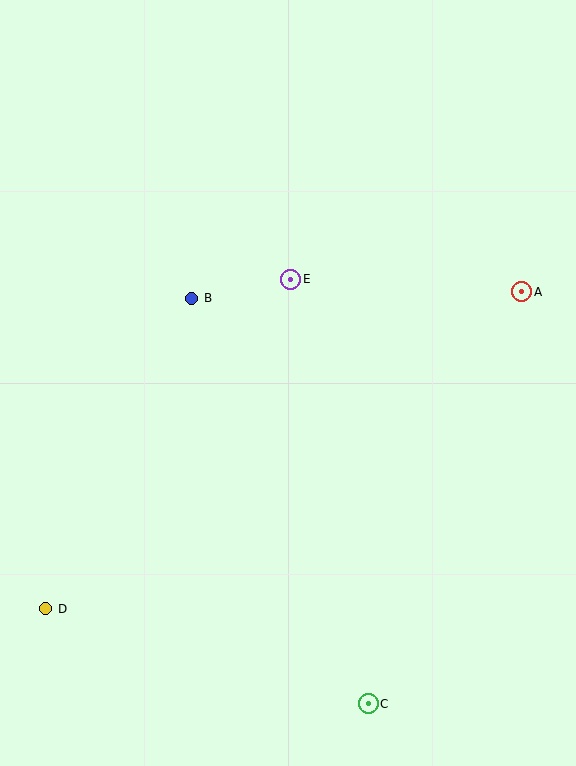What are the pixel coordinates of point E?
Point E is at (291, 279).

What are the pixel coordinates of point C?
Point C is at (368, 704).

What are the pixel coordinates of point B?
Point B is at (192, 298).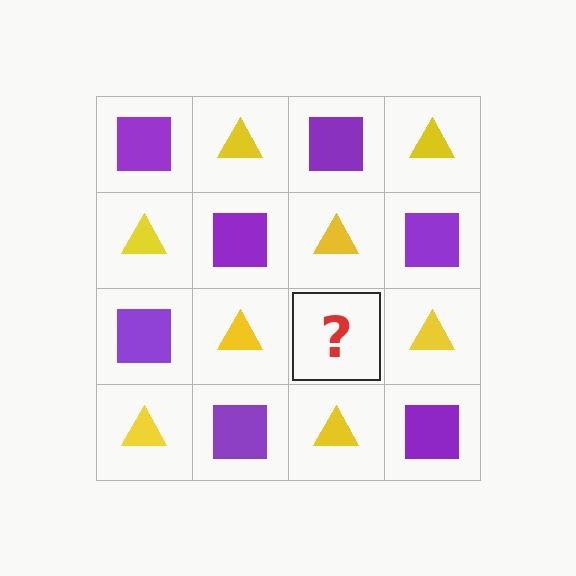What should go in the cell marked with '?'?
The missing cell should contain a purple square.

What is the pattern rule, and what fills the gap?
The rule is that it alternates purple square and yellow triangle in a checkerboard pattern. The gap should be filled with a purple square.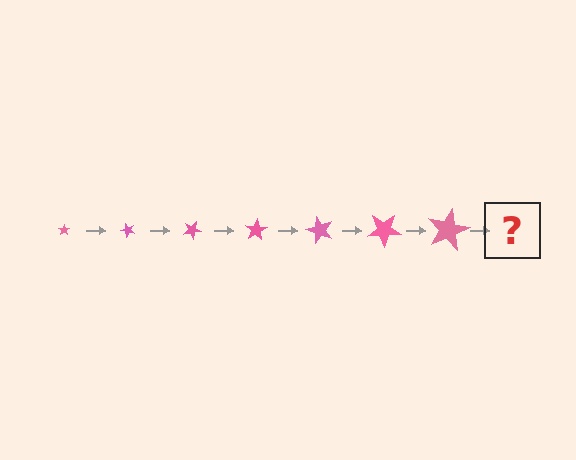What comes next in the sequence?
The next element should be a star, larger than the previous one and rotated 350 degrees from the start.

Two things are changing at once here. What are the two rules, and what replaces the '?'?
The two rules are that the star grows larger each step and it rotates 50 degrees each step. The '?' should be a star, larger than the previous one and rotated 350 degrees from the start.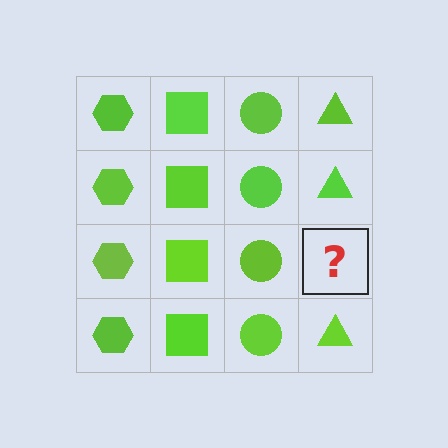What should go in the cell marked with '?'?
The missing cell should contain a lime triangle.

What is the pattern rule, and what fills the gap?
The rule is that each column has a consistent shape. The gap should be filled with a lime triangle.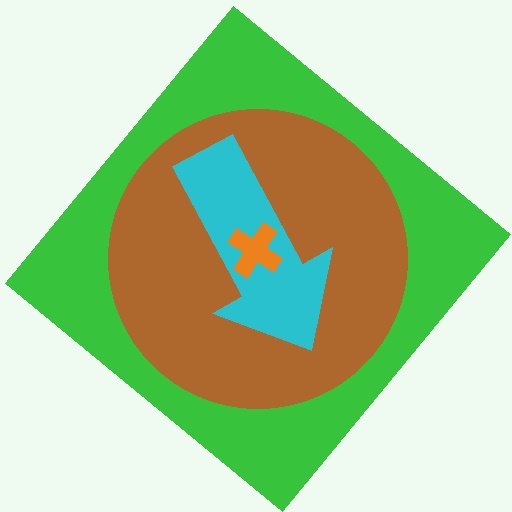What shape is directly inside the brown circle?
The cyan arrow.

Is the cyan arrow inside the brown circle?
Yes.